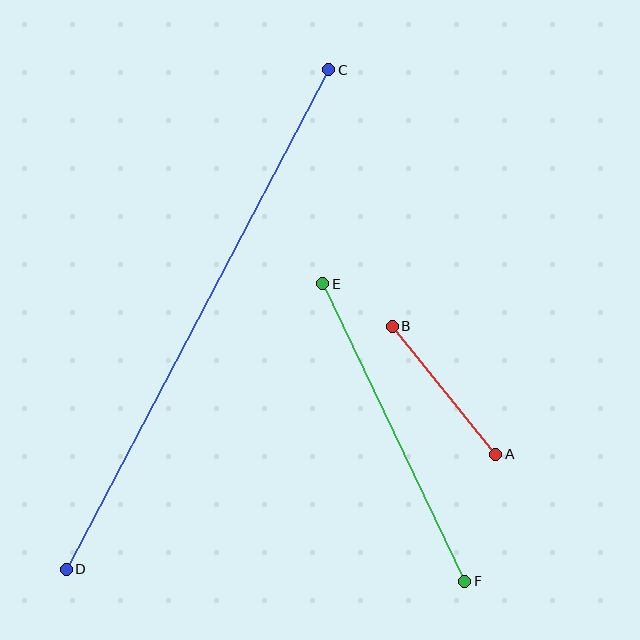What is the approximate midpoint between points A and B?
The midpoint is at approximately (444, 390) pixels.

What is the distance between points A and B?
The distance is approximately 165 pixels.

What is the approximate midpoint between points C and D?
The midpoint is at approximately (198, 320) pixels.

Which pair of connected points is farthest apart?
Points C and D are farthest apart.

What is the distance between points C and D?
The distance is approximately 564 pixels.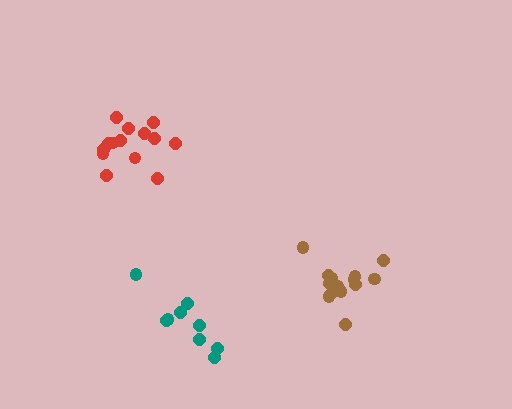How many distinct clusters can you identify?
There are 3 distinct clusters.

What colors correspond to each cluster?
The clusters are colored: teal, brown, red.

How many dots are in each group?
Group 1: 9 dots, Group 2: 14 dots, Group 3: 14 dots (37 total).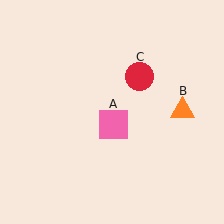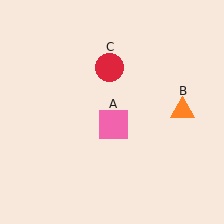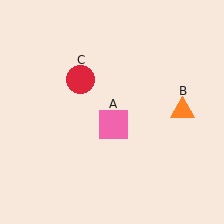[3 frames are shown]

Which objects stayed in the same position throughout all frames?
Pink square (object A) and orange triangle (object B) remained stationary.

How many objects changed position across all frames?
1 object changed position: red circle (object C).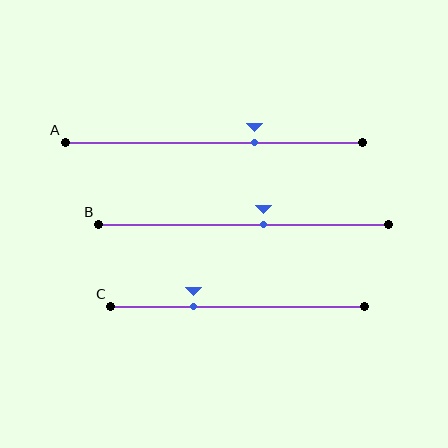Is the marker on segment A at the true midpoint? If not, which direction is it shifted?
No, the marker on segment A is shifted to the right by about 14% of the segment length.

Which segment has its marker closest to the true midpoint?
Segment B has its marker closest to the true midpoint.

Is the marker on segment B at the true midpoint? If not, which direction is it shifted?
No, the marker on segment B is shifted to the right by about 7% of the segment length.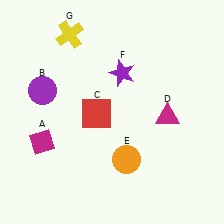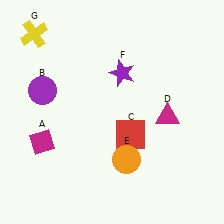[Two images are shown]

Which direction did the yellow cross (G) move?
The yellow cross (G) moved left.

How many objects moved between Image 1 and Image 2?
2 objects moved between the two images.